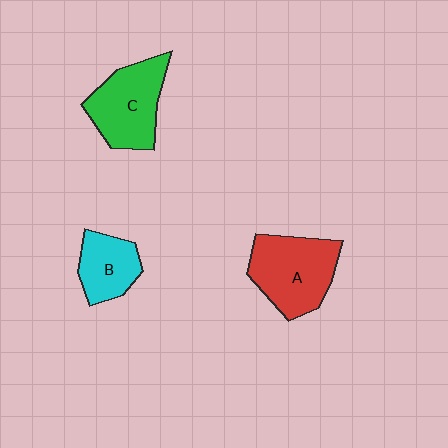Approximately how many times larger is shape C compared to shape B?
Approximately 1.5 times.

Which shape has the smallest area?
Shape B (cyan).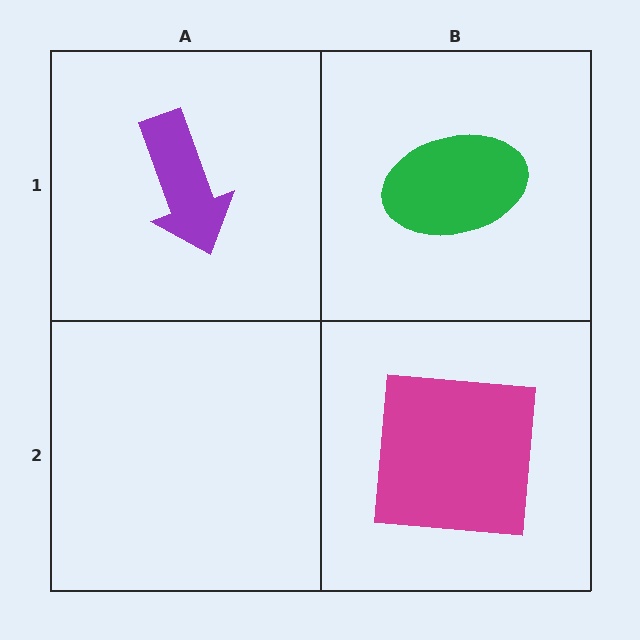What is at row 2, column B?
A magenta square.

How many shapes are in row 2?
1 shape.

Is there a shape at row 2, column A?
No, that cell is empty.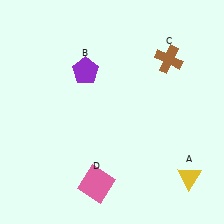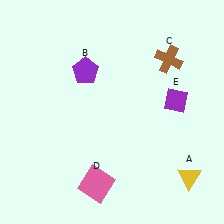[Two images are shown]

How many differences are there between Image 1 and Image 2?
There is 1 difference between the two images.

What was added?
A purple diamond (E) was added in Image 2.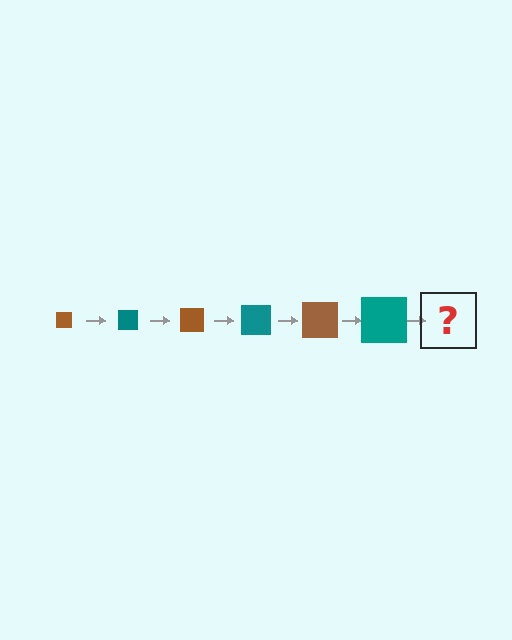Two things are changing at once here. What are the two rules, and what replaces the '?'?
The two rules are that the square grows larger each step and the color cycles through brown and teal. The '?' should be a brown square, larger than the previous one.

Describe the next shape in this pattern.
It should be a brown square, larger than the previous one.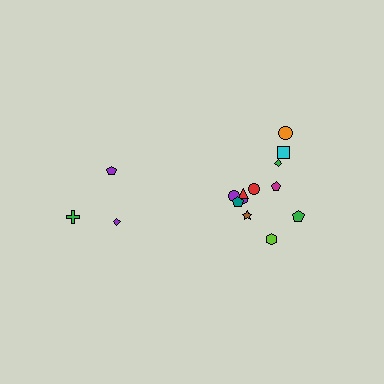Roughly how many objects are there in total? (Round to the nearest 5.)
Roughly 15 objects in total.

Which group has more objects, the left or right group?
The right group.